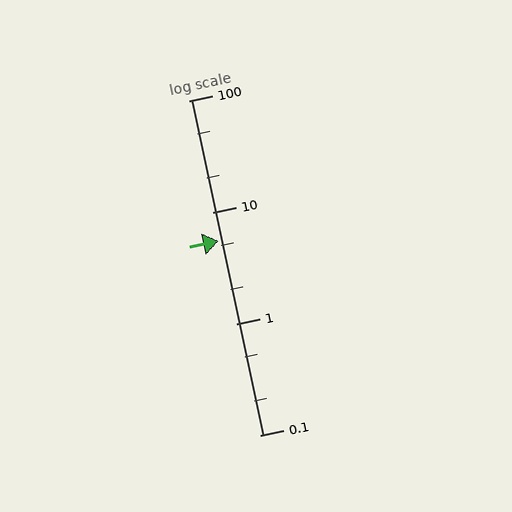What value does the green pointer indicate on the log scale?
The pointer indicates approximately 5.5.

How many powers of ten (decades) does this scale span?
The scale spans 3 decades, from 0.1 to 100.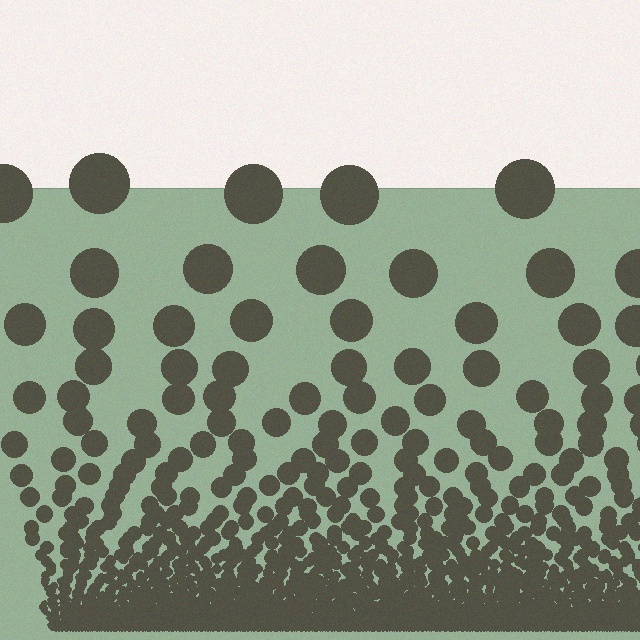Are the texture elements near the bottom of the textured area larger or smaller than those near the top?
Smaller. The gradient is inverted — elements near the bottom are smaller and denser.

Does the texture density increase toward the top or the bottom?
Density increases toward the bottom.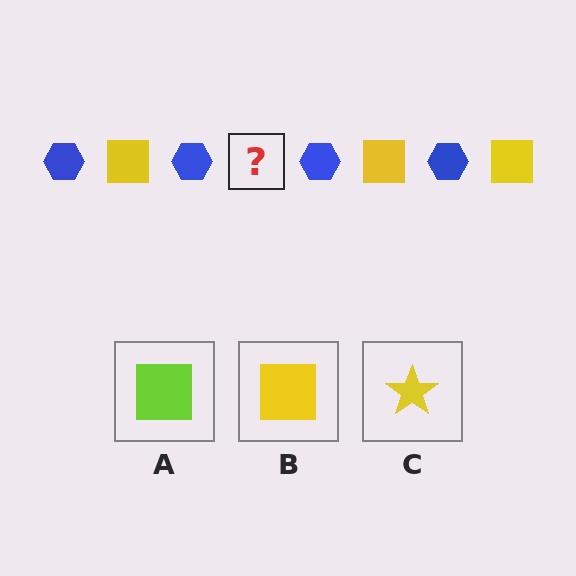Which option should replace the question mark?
Option B.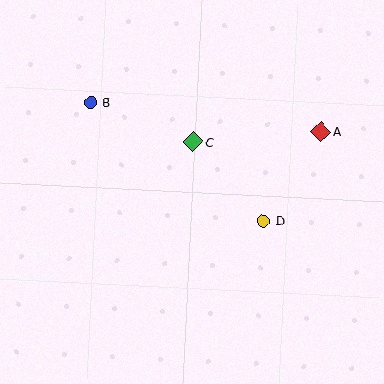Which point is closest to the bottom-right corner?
Point D is closest to the bottom-right corner.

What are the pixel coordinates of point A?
Point A is at (321, 132).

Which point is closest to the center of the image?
Point C at (193, 142) is closest to the center.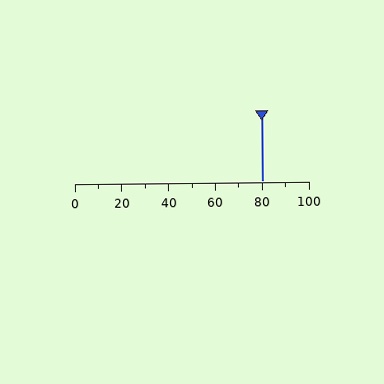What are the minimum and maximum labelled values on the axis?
The axis runs from 0 to 100.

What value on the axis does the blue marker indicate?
The marker indicates approximately 80.